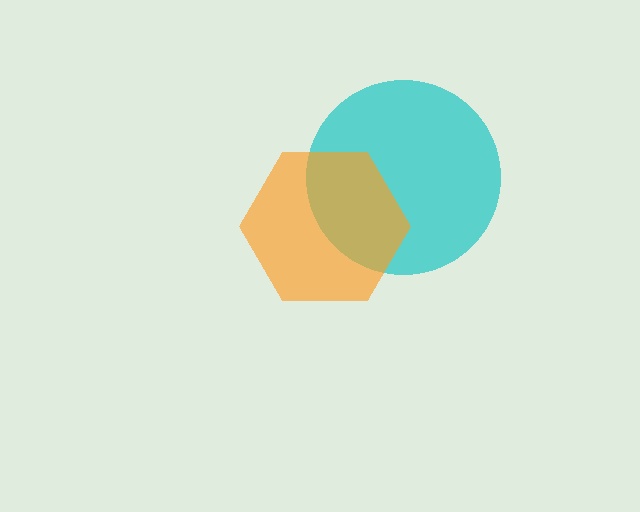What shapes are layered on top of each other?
The layered shapes are: a cyan circle, an orange hexagon.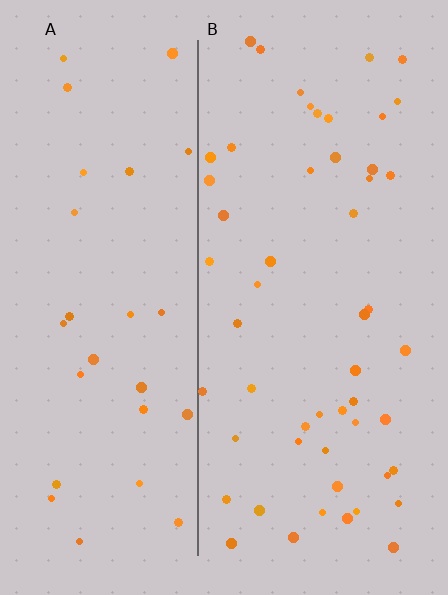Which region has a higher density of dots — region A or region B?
B (the right).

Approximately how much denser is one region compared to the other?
Approximately 1.8× — region B over region A.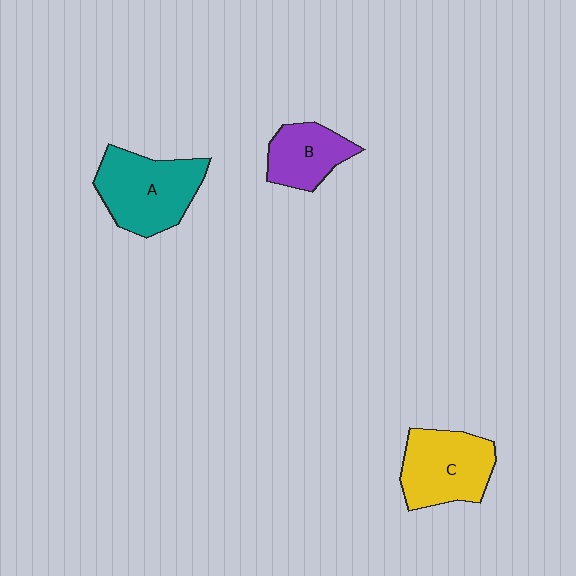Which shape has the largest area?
Shape A (teal).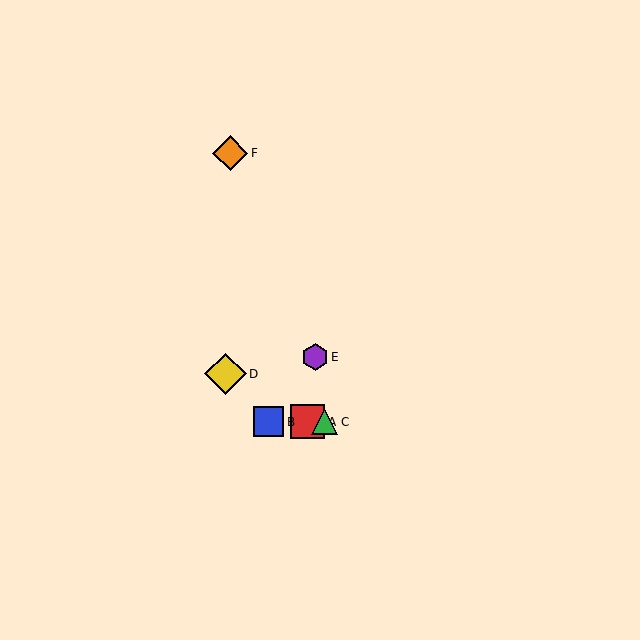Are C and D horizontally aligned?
No, C is at y≈422 and D is at y≈374.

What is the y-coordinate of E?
Object E is at y≈357.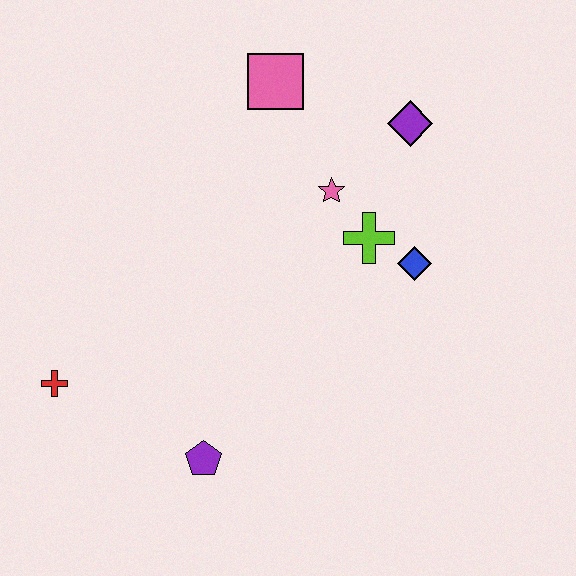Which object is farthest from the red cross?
The purple diamond is farthest from the red cross.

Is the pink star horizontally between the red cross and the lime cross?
Yes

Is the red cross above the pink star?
No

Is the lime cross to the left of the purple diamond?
Yes